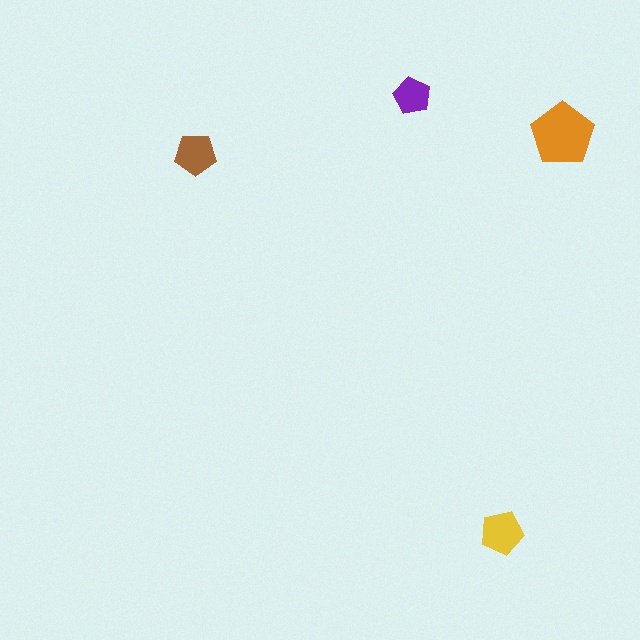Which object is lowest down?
The yellow pentagon is bottommost.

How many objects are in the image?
There are 4 objects in the image.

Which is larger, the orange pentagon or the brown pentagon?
The orange one.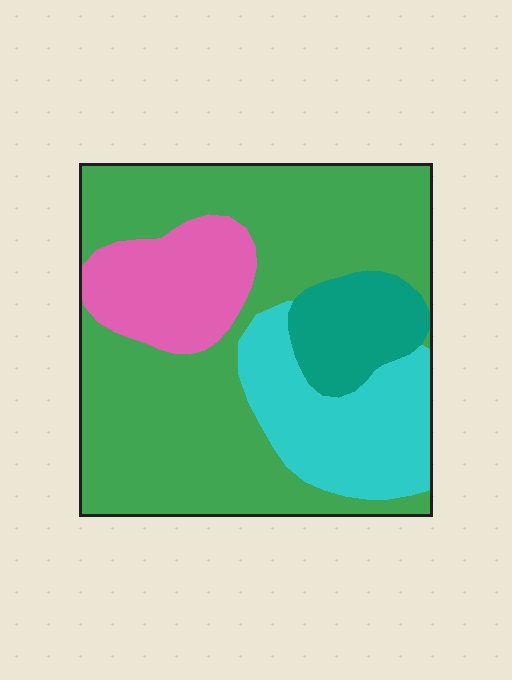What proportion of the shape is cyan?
Cyan takes up less than a quarter of the shape.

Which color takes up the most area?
Green, at roughly 55%.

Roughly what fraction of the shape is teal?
Teal covers 10% of the shape.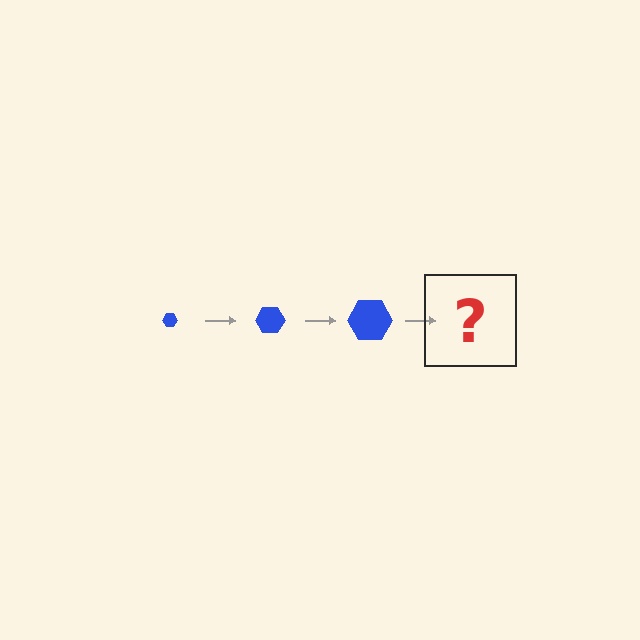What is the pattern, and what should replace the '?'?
The pattern is that the hexagon gets progressively larger each step. The '?' should be a blue hexagon, larger than the previous one.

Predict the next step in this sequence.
The next step is a blue hexagon, larger than the previous one.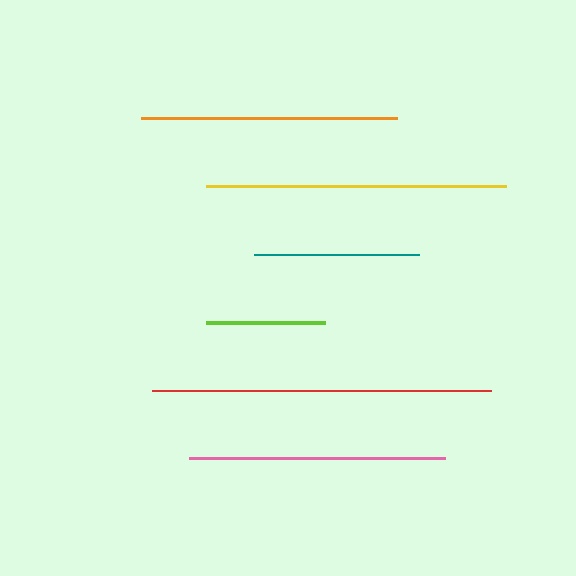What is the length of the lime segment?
The lime segment is approximately 120 pixels long.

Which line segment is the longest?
The red line is the longest at approximately 339 pixels.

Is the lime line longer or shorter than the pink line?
The pink line is longer than the lime line.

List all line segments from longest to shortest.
From longest to shortest: red, yellow, orange, pink, teal, lime.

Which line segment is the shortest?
The lime line is the shortest at approximately 120 pixels.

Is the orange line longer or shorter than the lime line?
The orange line is longer than the lime line.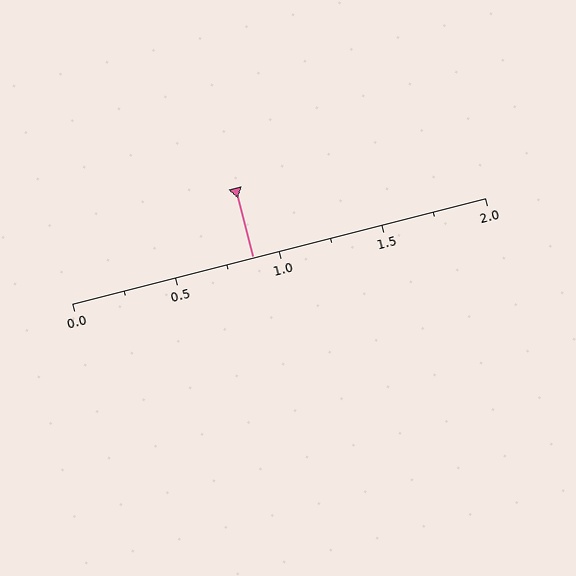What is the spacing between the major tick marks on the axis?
The major ticks are spaced 0.5 apart.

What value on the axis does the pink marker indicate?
The marker indicates approximately 0.88.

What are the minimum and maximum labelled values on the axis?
The axis runs from 0.0 to 2.0.